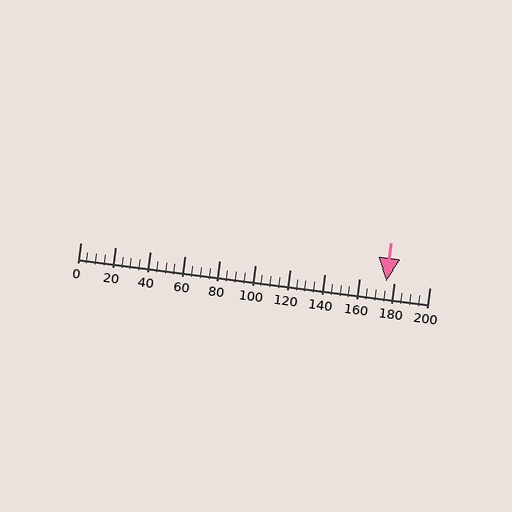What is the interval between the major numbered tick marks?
The major tick marks are spaced 20 units apart.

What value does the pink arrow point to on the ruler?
The pink arrow points to approximately 175.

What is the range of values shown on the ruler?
The ruler shows values from 0 to 200.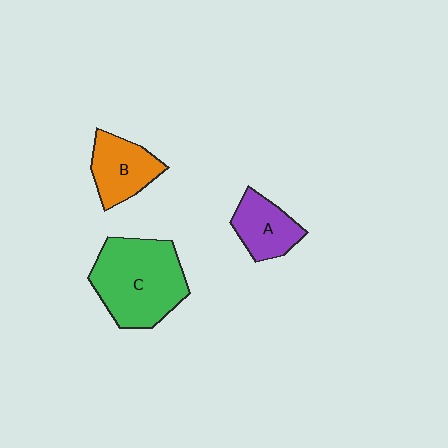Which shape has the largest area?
Shape C (green).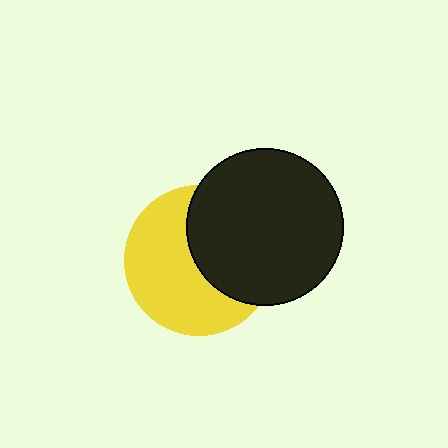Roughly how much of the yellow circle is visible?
About half of it is visible (roughly 57%).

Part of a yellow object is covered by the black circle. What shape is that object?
It is a circle.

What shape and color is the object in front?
The object in front is a black circle.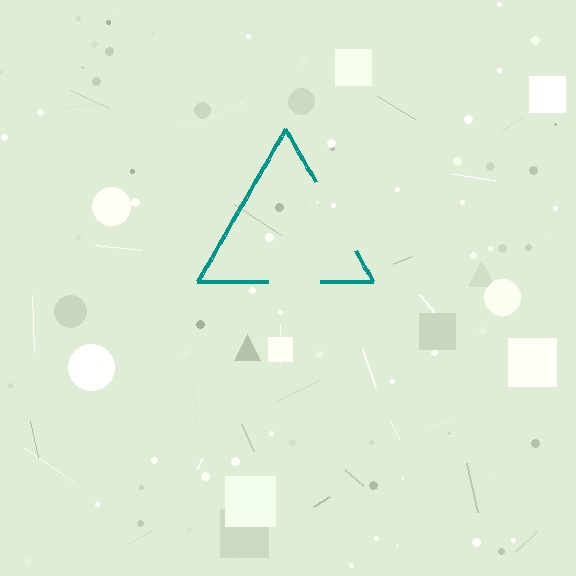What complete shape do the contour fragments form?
The contour fragments form a triangle.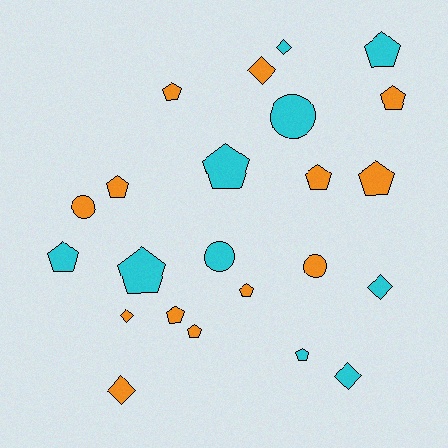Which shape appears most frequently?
Pentagon, with 13 objects.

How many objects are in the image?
There are 23 objects.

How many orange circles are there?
There are 2 orange circles.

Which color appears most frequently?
Orange, with 13 objects.